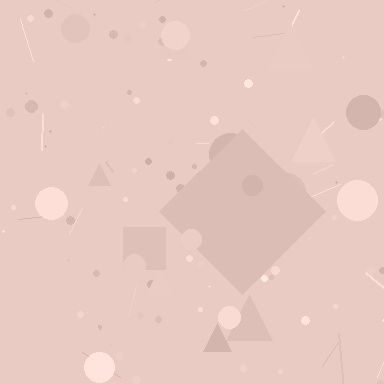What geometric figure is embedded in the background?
A diamond is embedded in the background.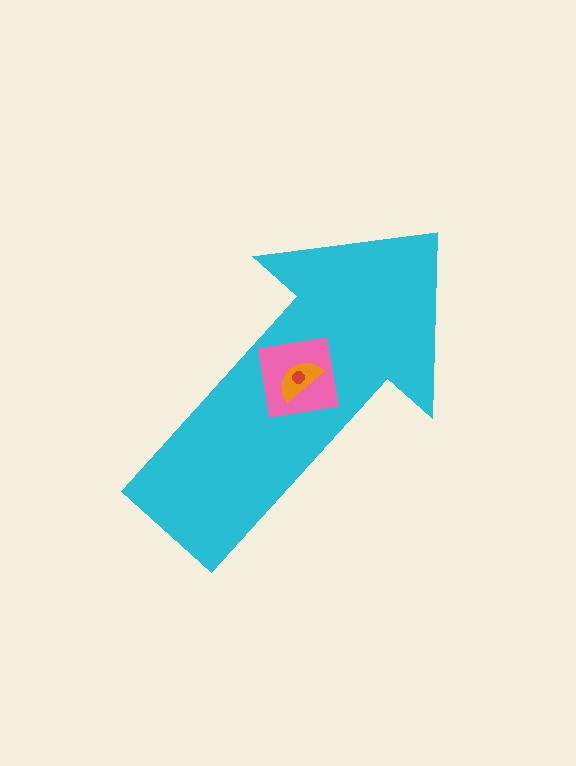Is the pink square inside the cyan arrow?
Yes.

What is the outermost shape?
The cyan arrow.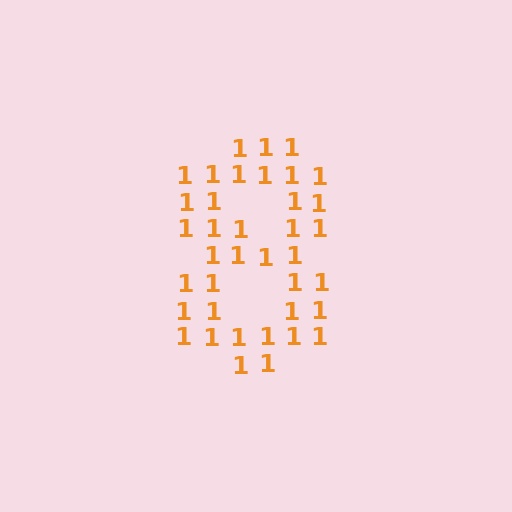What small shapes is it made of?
It is made of small digit 1's.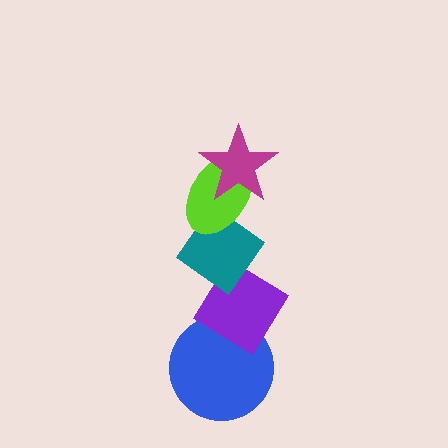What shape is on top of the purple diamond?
The teal diamond is on top of the purple diamond.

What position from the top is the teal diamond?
The teal diamond is 3rd from the top.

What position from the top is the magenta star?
The magenta star is 1st from the top.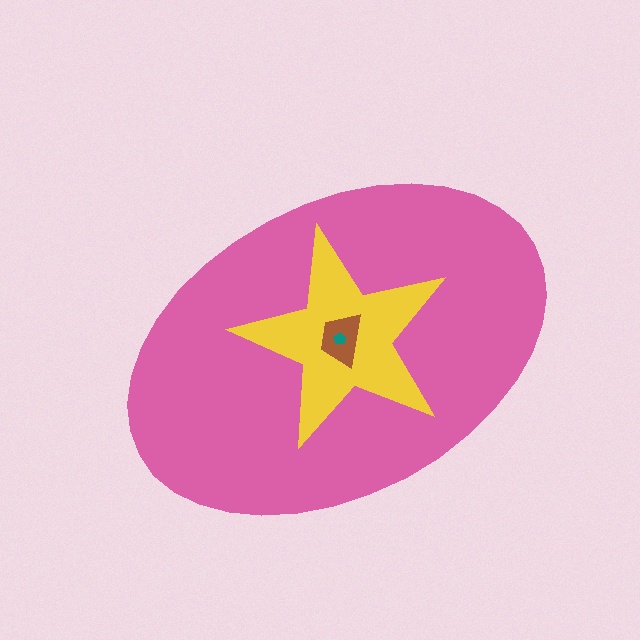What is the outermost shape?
The pink ellipse.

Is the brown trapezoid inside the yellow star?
Yes.